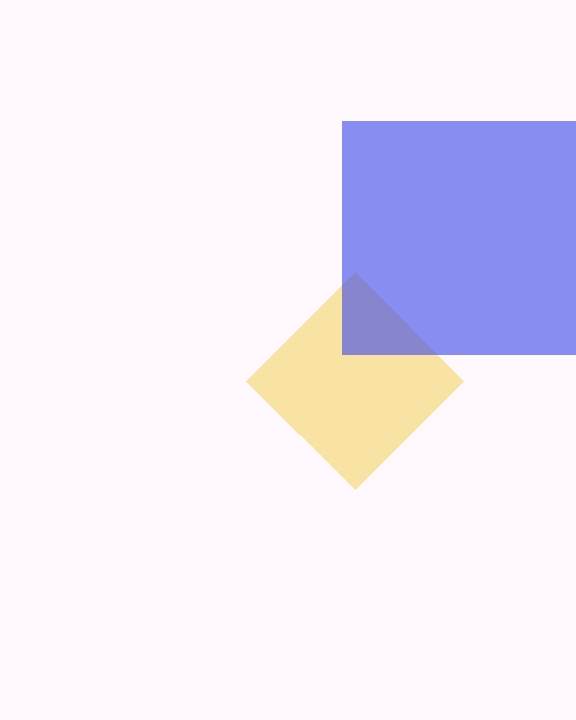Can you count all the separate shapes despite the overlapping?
Yes, there are 2 separate shapes.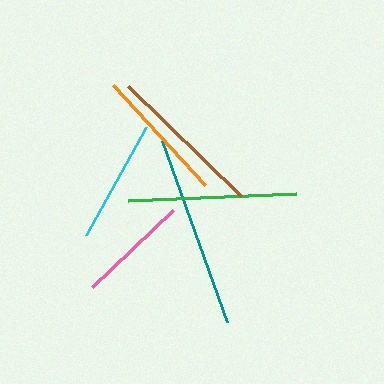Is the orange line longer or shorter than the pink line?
The orange line is longer than the pink line.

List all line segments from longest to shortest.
From longest to shortest: teal, green, brown, orange, cyan, pink.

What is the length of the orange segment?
The orange segment is approximately 137 pixels long.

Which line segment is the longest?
The teal line is the longest at approximately 193 pixels.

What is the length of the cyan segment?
The cyan segment is approximately 124 pixels long.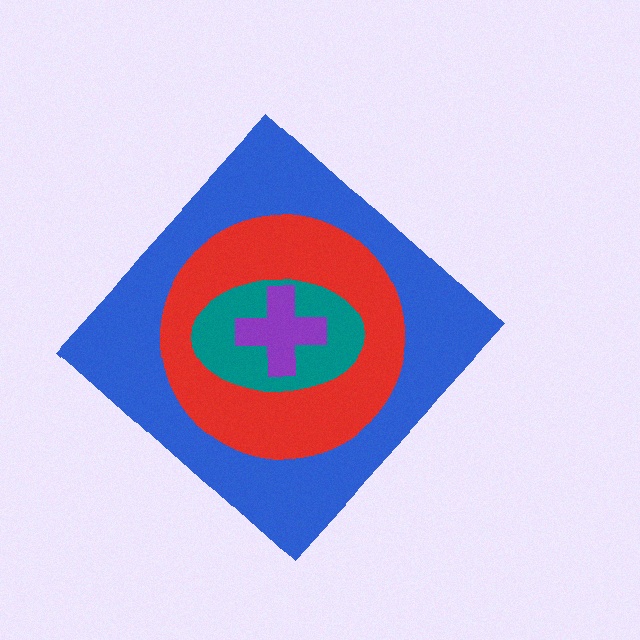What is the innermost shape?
The purple cross.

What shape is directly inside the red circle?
The teal ellipse.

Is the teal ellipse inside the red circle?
Yes.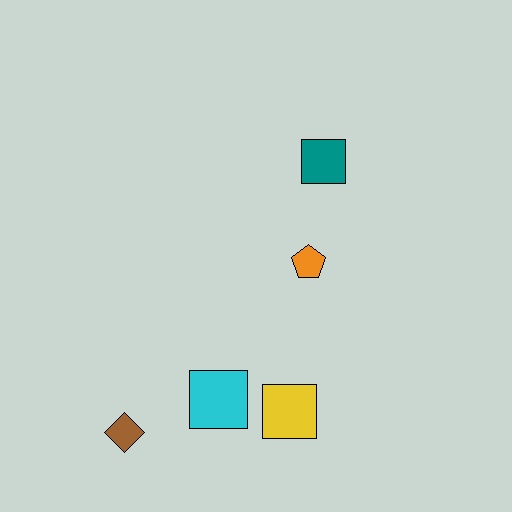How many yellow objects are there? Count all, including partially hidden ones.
There is 1 yellow object.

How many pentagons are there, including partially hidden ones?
There is 1 pentagon.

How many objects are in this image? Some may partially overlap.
There are 5 objects.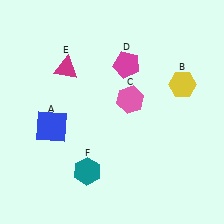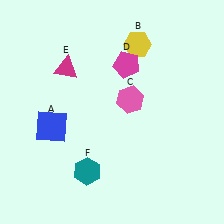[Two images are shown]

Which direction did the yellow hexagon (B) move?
The yellow hexagon (B) moved left.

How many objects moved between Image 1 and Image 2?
1 object moved between the two images.